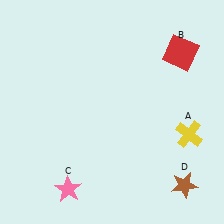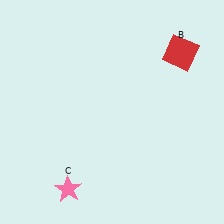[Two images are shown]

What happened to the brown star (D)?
The brown star (D) was removed in Image 2. It was in the bottom-right area of Image 1.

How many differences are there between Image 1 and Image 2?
There are 2 differences between the two images.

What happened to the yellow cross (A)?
The yellow cross (A) was removed in Image 2. It was in the bottom-right area of Image 1.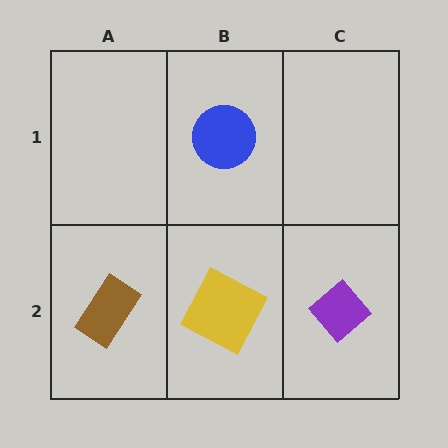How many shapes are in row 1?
1 shape.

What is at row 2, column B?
A yellow square.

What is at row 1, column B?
A blue circle.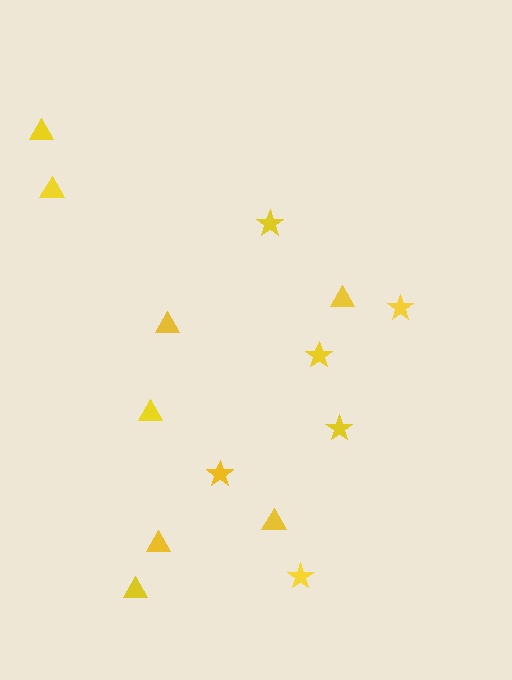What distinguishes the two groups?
There are 2 groups: one group of stars (6) and one group of triangles (8).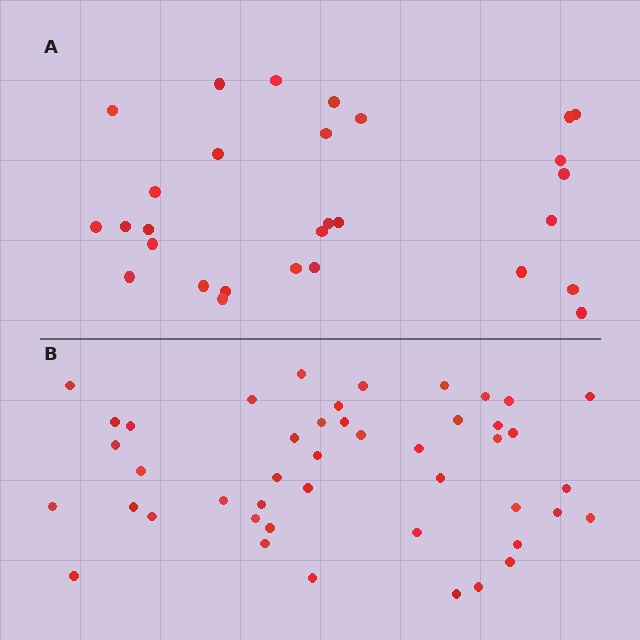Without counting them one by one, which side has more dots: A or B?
Region B (the bottom region) has more dots.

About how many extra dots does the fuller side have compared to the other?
Region B has approximately 15 more dots than region A.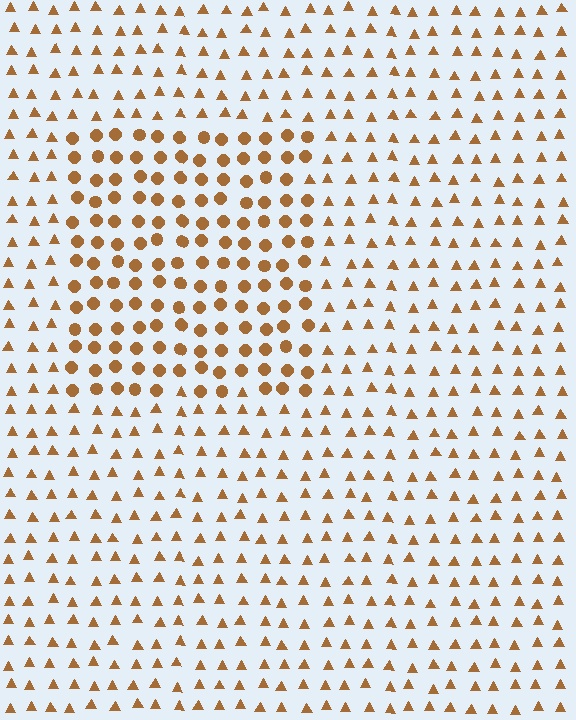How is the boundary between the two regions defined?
The boundary is defined by a change in element shape: circles inside vs. triangles outside. All elements share the same color and spacing.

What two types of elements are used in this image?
The image uses circles inside the rectangle region and triangles outside it.